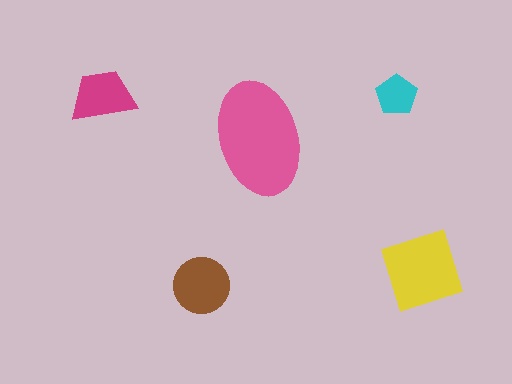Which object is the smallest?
The cyan pentagon.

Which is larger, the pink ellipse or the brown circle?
The pink ellipse.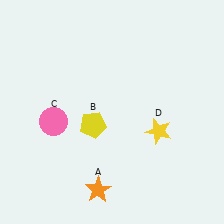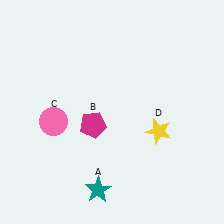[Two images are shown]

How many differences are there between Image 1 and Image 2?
There are 2 differences between the two images.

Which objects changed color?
A changed from orange to teal. B changed from yellow to magenta.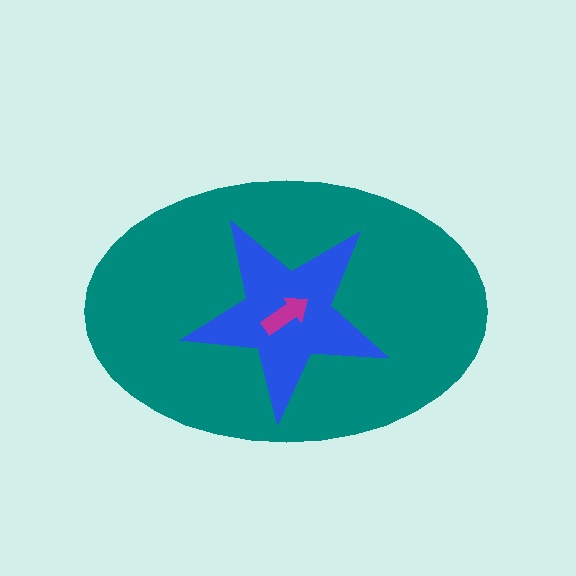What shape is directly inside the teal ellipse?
The blue star.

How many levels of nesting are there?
3.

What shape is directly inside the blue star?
The magenta arrow.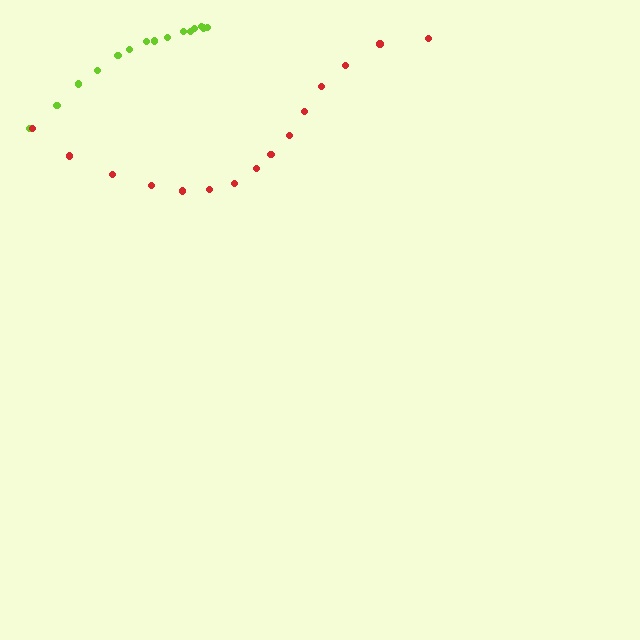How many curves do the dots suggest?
There are 2 distinct paths.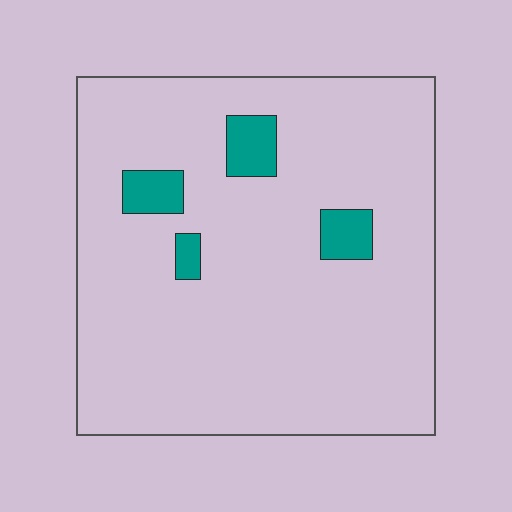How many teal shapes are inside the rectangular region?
4.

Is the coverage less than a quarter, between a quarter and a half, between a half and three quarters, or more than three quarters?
Less than a quarter.